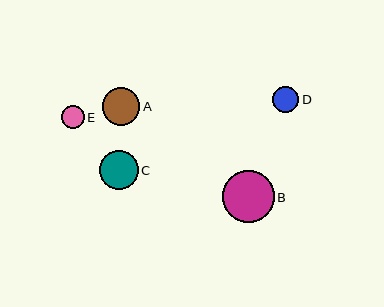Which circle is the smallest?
Circle E is the smallest with a size of approximately 22 pixels.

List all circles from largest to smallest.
From largest to smallest: B, C, A, D, E.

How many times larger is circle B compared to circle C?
Circle B is approximately 1.3 times the size of circle C.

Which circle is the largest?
Circle B is the largest with a size of approximately 52 pixels.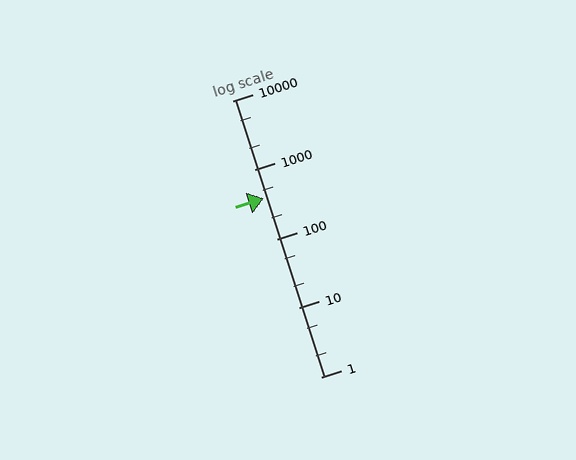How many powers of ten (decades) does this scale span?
The scale spans 4 decades, from 1 to 10000.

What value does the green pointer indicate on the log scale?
The pointer indicates approximately 380.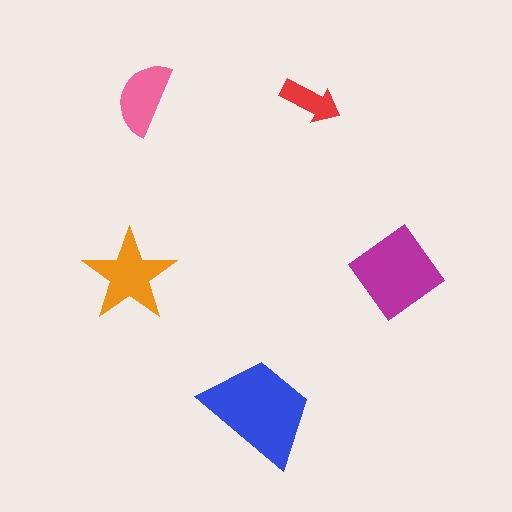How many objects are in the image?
There are 5 objects in the image.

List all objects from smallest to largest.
The red arrow, the pink semicircle, the orange star, the magenta diamond, the blue trapezoid.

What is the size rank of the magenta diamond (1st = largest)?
2nd.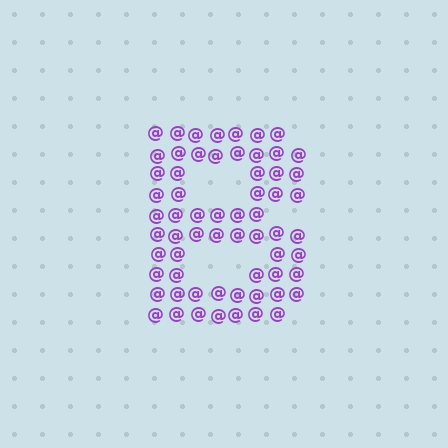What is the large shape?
The large shape is the letter B.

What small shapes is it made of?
It is made of small at signs.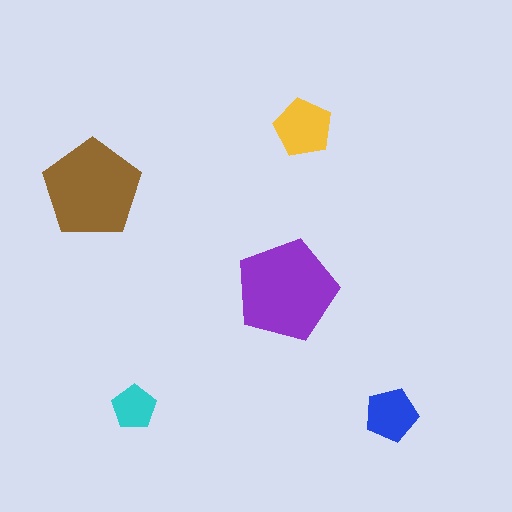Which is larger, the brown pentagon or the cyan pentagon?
The brown one.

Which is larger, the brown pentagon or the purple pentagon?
The purple one.